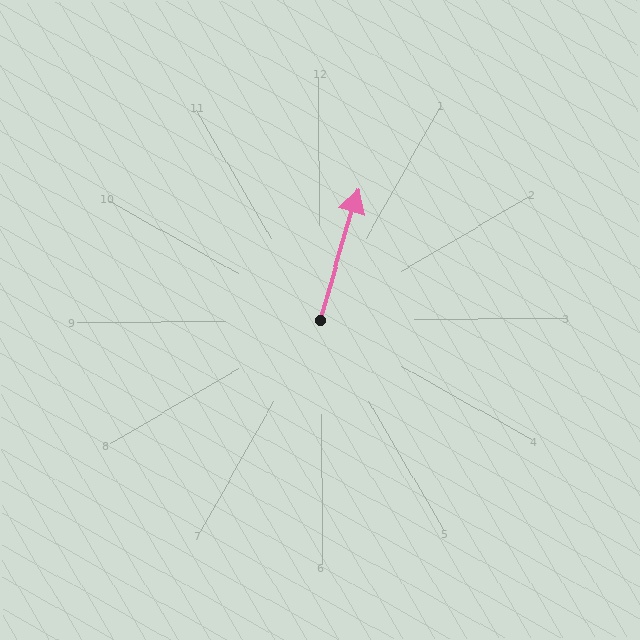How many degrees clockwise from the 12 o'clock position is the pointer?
Approximately 17 degrees.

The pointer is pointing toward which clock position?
Roughly 1 o'clock.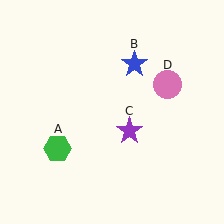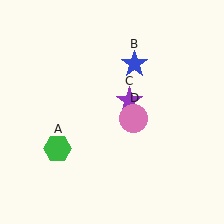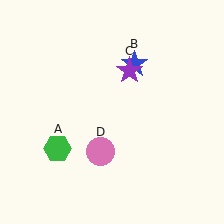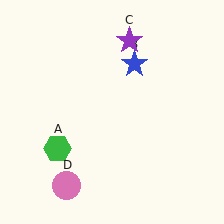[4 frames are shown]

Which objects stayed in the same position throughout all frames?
Green hexagon (object A) and blue star (object B) remained stationary.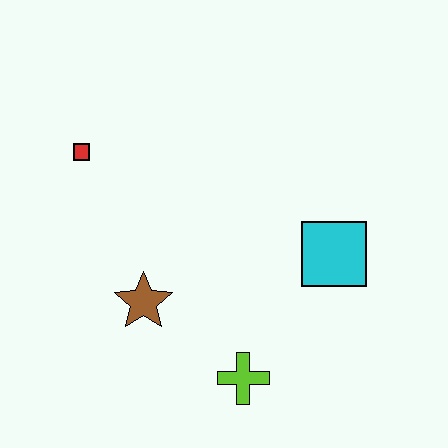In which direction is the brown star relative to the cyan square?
The brown star is to the left of the cyan square.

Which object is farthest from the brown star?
The cyan square is farthest from the brown star.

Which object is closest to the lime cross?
The brown star is closest to the lime cross.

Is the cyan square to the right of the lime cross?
Yes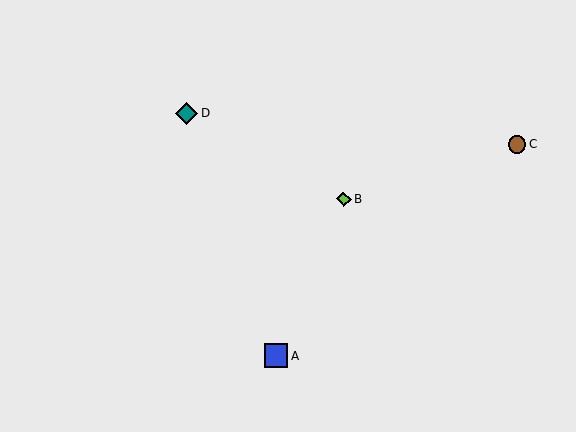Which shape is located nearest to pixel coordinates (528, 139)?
The brown circle (labeled C) at (517, 144) is nearest to that location.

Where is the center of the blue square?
The center of the blue square is at (276, 355).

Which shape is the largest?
The blue square (labeled A) is the largest.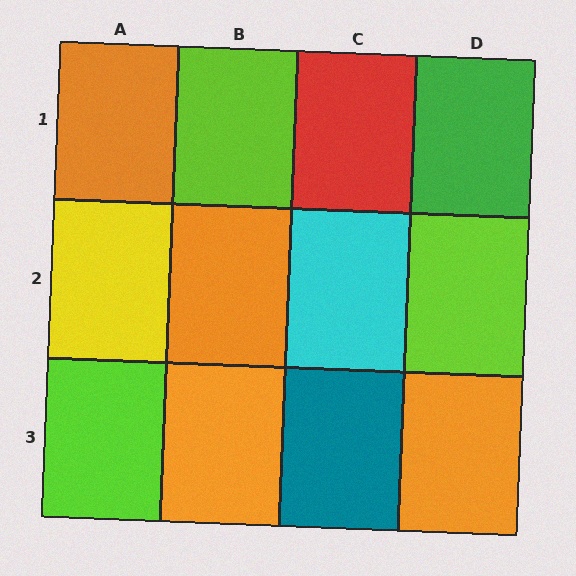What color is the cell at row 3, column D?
Orange.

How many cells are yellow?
1 cell is yellow.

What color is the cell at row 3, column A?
Lime.